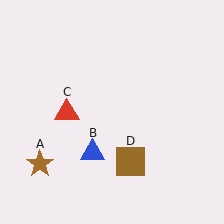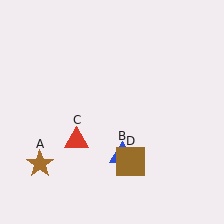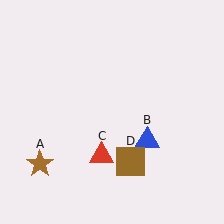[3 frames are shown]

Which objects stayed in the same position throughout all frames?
Brown star (object A) and brown square (object D) remained stationary.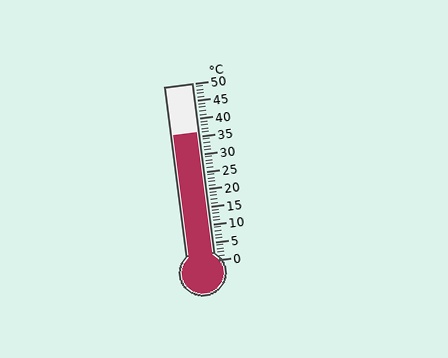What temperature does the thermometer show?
The thermometer shows approximately 36°C.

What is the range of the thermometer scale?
The thermometer scale ranges from 0°C to 50°C.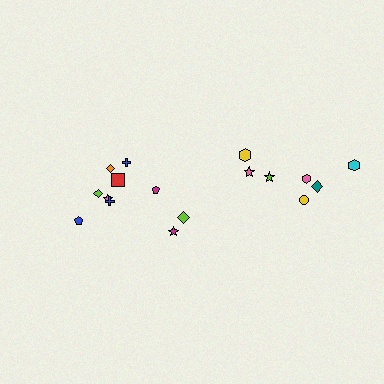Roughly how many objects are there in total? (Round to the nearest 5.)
Roughly 15 objects in total.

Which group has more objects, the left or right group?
The left group.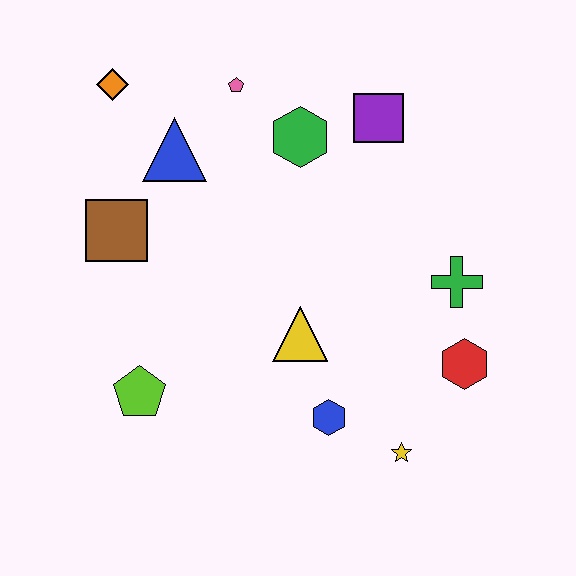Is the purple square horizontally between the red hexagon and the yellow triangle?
Yes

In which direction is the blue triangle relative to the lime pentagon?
The blue triangle is above the lime pentagon.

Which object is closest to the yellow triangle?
The blue hexagon is closest to the yellow triangle.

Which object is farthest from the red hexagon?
The orange diamond is farthest from the red hexagon.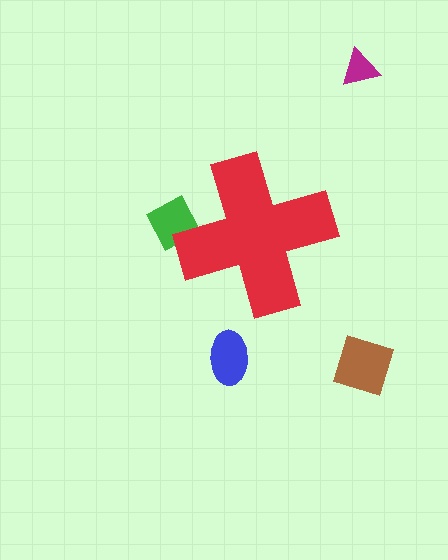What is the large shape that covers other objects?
A red cross.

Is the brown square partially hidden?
No, the brown square is fully visible.